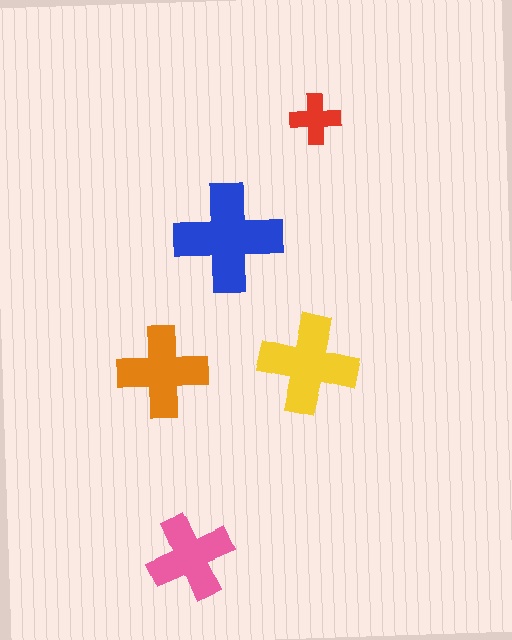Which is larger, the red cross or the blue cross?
The blue one.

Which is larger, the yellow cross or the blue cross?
The blue one.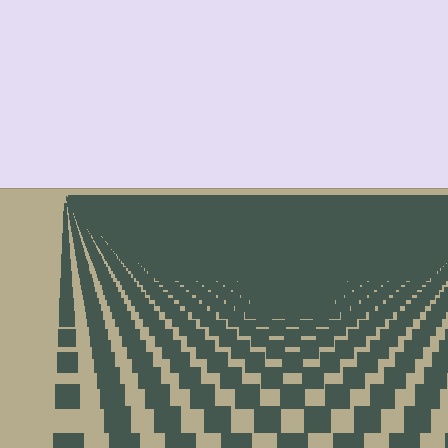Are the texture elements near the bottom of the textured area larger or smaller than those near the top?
Larger. Near the bottom, elements are closer to the viewer and appear at a bigger on-screen size.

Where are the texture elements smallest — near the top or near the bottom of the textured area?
Near the top.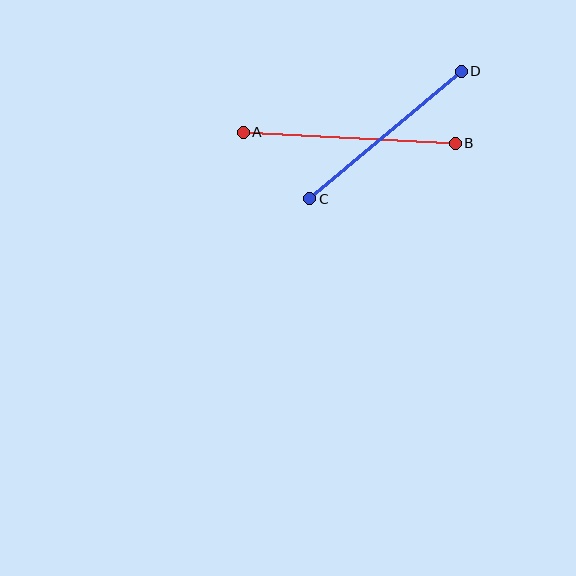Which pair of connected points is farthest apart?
Points A and B are farthest apart.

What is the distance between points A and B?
The distance is approximately 212 pixels.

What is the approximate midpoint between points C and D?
The midpoint is at approximately (385, 135) pixels.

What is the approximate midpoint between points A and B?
The midpoint is at approximately (349, 138) pixels.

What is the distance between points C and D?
The distance is approximately 198 pixels.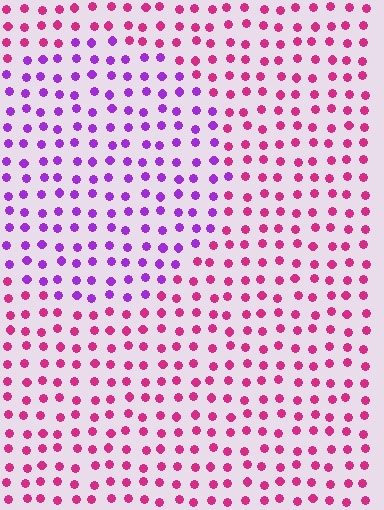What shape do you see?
I see a circle.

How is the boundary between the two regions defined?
The boundary is defined purely by a slight shift in hue (about 47 degrees). Spacing, size, and orientation are identical on both sides.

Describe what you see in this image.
The image is filled with small magenta elements in a uniform arrangement. A circle-shaped region is visible where the elements are tinted to a slightly different hue, forming a subtle color boundary.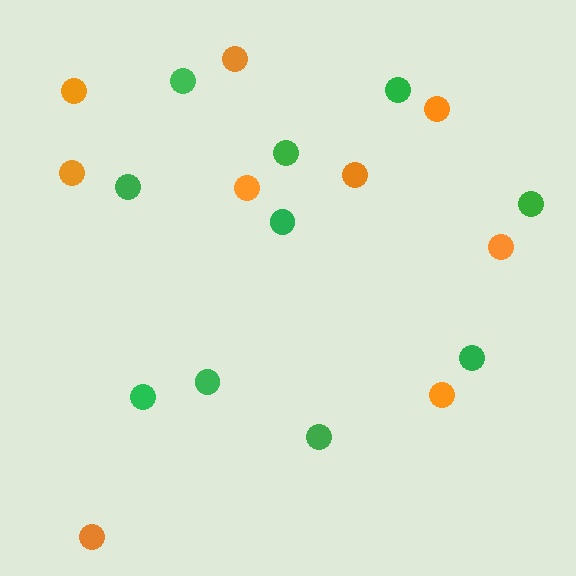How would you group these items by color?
There are 2 groups: one group of orange circles (9) and one group of green circles (10).